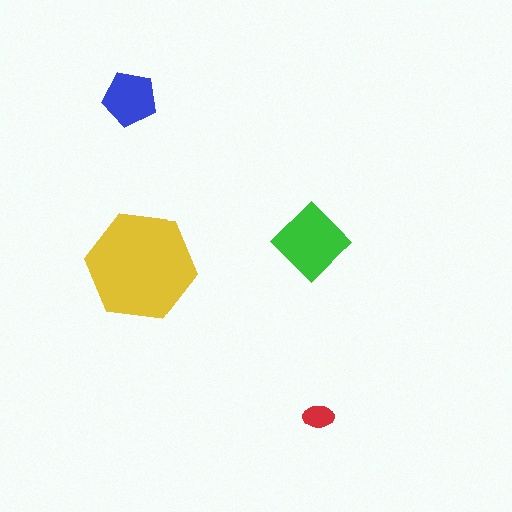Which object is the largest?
The yellow hexagon.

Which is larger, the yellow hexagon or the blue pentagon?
The yellow hexagon.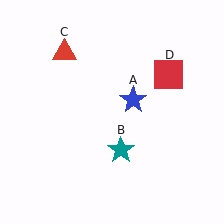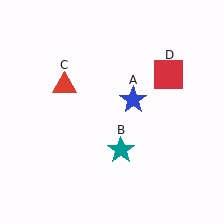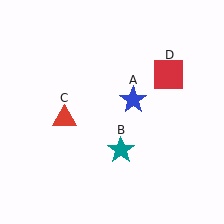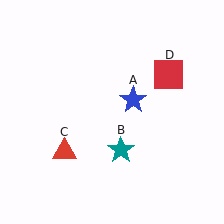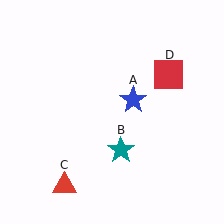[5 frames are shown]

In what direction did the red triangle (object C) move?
The red triangle (object C) moved down.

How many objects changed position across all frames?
1 object changed position: red triangle (object C).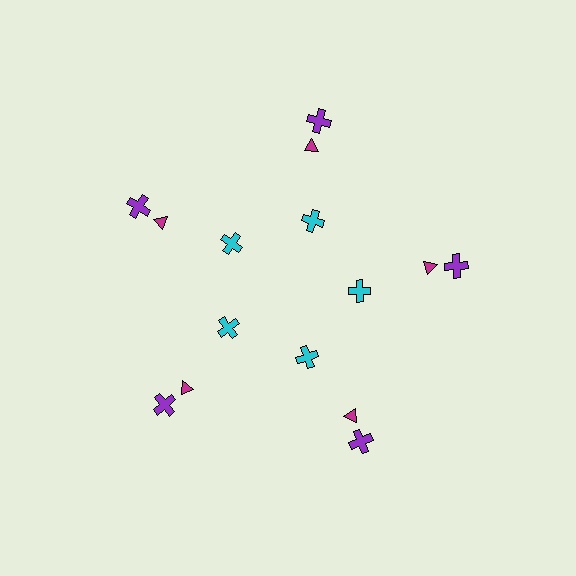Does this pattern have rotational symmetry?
Yes, this pattern has 5-fold rotational symmetry. It looks the same after rotating 72 degrees around the center.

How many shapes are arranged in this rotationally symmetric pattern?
There are 15 shapes, arranged in 5 groups of 3.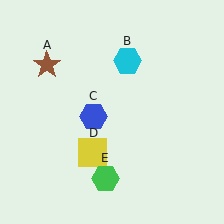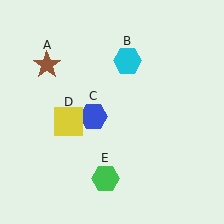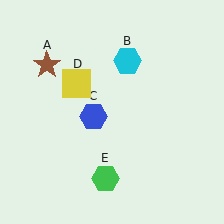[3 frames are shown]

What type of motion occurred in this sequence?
The yellow square (object D) rotated clockwise around the center of the scene.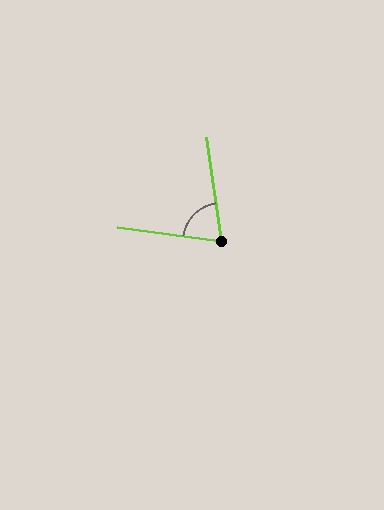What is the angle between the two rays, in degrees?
Approximately 74 degrees.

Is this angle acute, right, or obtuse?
It is acute.